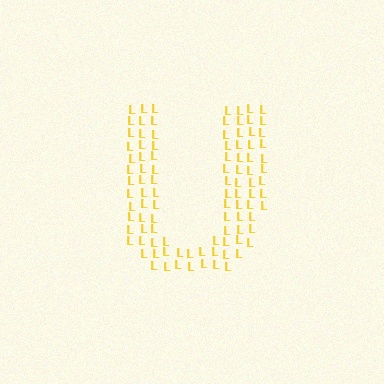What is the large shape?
The large shape is the letter U.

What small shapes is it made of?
It is made of small letter L's.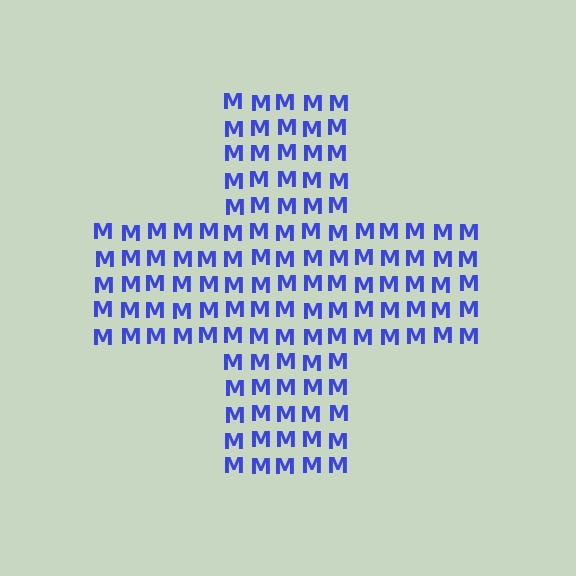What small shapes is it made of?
It is made of small letter M's.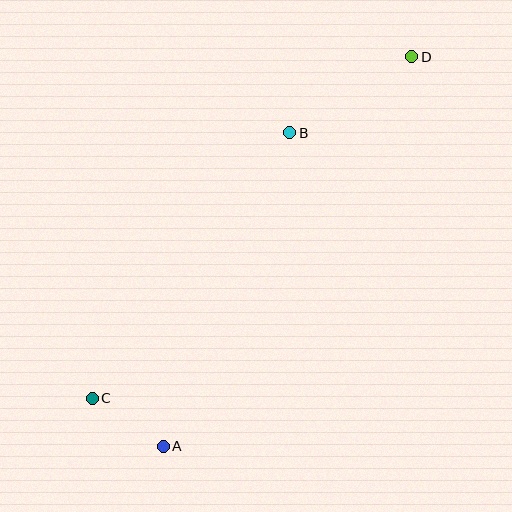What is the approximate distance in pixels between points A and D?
The distance between A and D is approximately 462 pixels.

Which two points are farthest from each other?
Points C and D are farthest from each other.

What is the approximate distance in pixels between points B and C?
The distance between B and C is approximately 331 pixels.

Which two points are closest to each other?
Points A and C are closest to each other.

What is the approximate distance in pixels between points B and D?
The distance between B and D is approximately 144 pixels.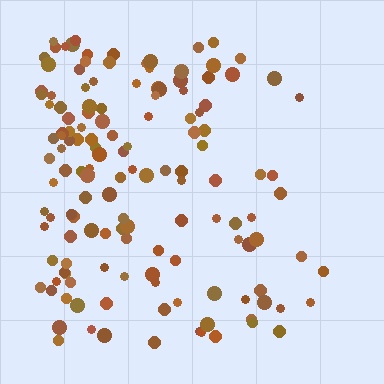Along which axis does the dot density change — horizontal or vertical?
Horizontal.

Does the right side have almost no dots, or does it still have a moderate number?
Still a moderate number, just noticeably fewer than the left.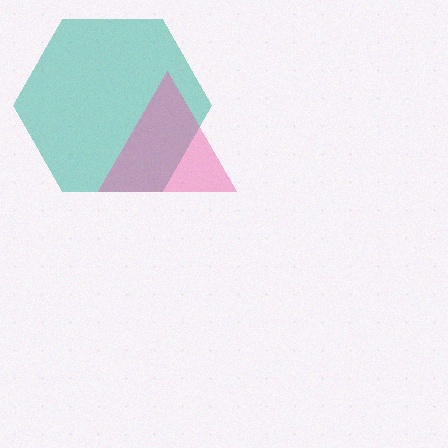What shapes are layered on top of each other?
The layered shapes are: a teal hexagon, a pink triangle.